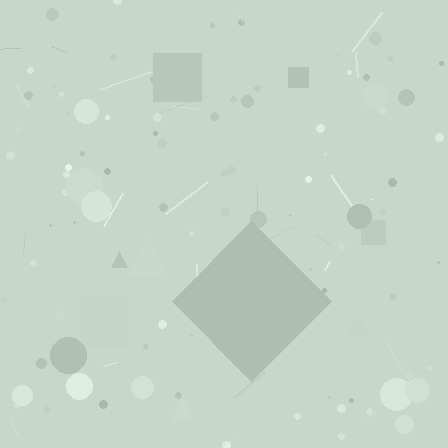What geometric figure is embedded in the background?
A diamond is embedded in the background.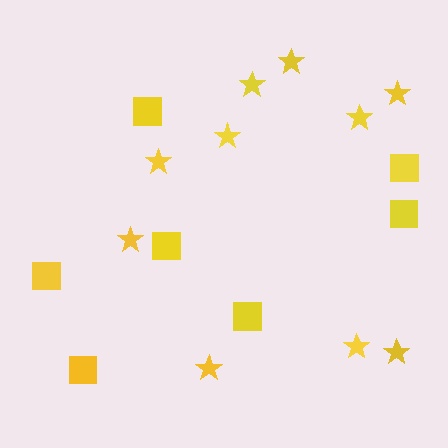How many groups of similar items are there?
There are 2 groups: one group of squares (7) and one group of stars (10).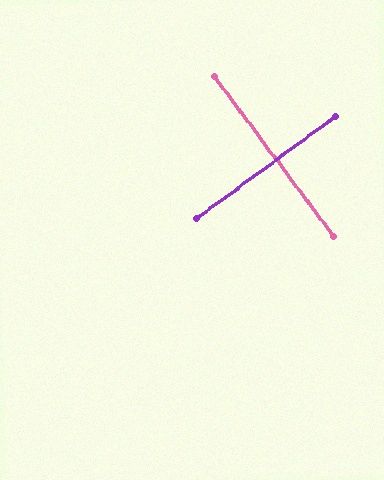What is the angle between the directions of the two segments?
Approximately 90 degrees.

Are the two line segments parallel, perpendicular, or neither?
Perpendicular — they meet at approximately 90°.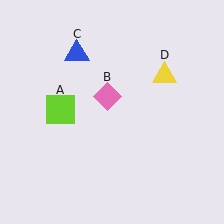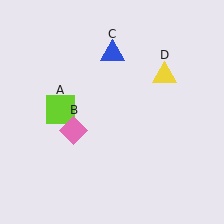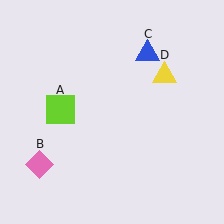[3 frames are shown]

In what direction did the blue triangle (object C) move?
The blue triangle (object C) moved right.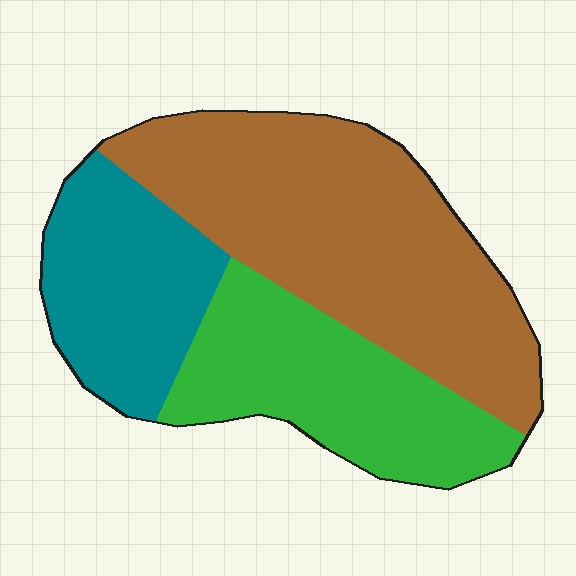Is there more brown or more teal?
Brown.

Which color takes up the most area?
Brown, at roughly 50%.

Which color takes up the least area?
Teal, at roughly 25%.